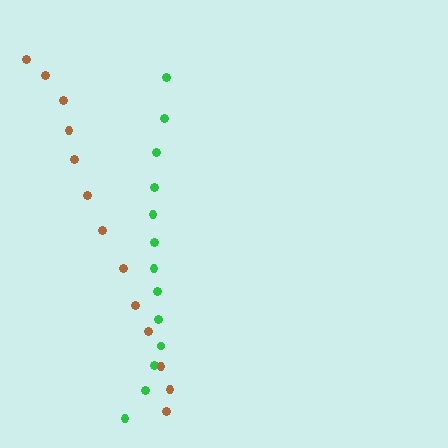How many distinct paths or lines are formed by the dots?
There are 2 distinct paths.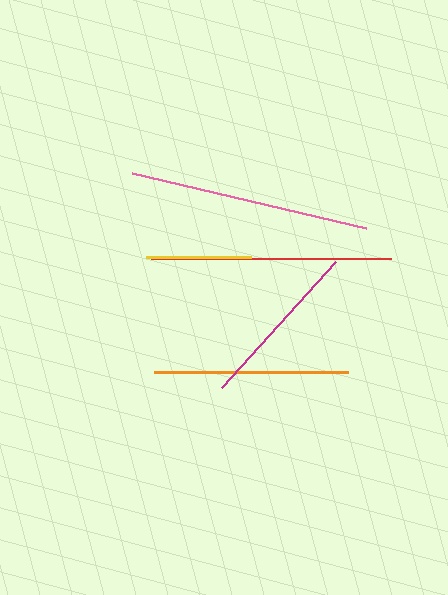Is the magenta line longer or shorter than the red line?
The red line is longer than the magenta line.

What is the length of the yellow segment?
The yellow segment is approximately 105 pixels long.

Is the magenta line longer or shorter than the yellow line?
The magenta line is longer than the yellow line.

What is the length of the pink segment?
The pink segment is approximately 240 pixels long.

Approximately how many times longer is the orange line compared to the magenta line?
The orange line is approximately 1.1 times the length of the magenta line.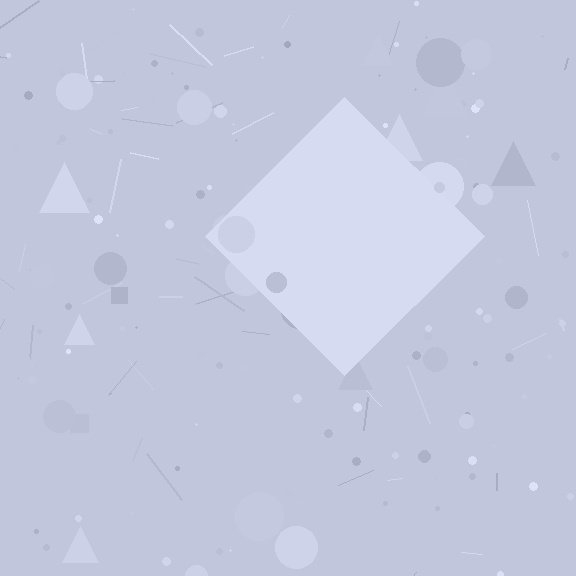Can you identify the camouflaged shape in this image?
The camouflaged shape is a diamond.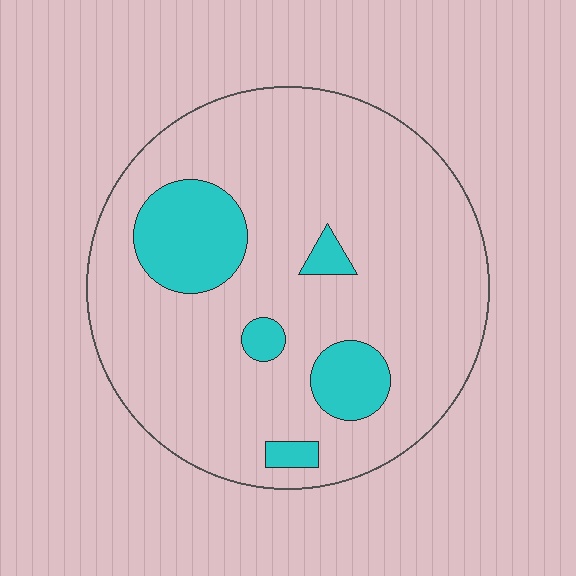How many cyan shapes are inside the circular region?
5.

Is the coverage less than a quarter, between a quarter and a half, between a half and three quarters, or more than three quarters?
Less than a quarter.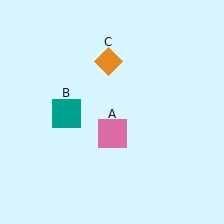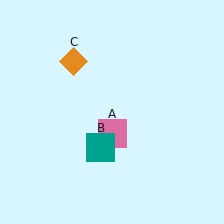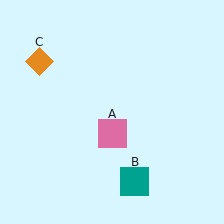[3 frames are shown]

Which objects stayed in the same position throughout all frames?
Pink square (object A) remained stationary.